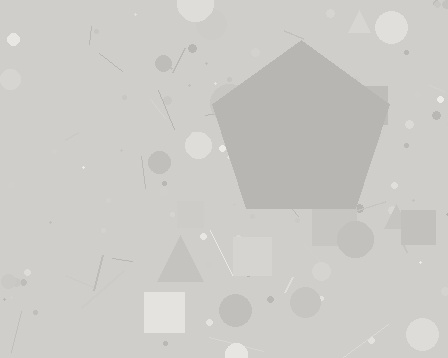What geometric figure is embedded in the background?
A pentagon is embedded in the background.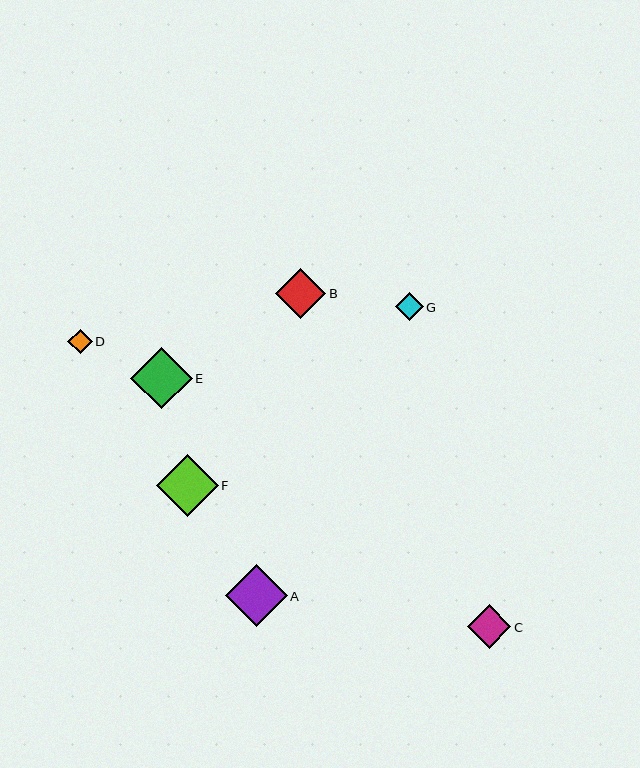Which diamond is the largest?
Diamond F is the largest with a size of approximately 62 pixels.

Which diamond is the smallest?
Diamond D is the smallest with a size of approximately 24 pixels.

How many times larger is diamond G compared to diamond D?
Diamond G is approximately 1.1 times the size of diamond D.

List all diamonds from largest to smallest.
From largest to smallest: F, E, A, B, C, G, D.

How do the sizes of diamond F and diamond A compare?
Diamond F and diamond A are approximately the same size.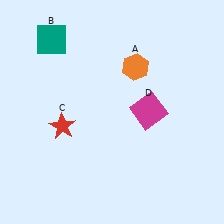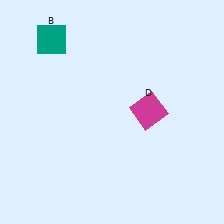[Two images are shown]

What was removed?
The red star (C), the orange hexagon (A) were removed in Image 2.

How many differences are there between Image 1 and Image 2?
There are 2 differences between the two images.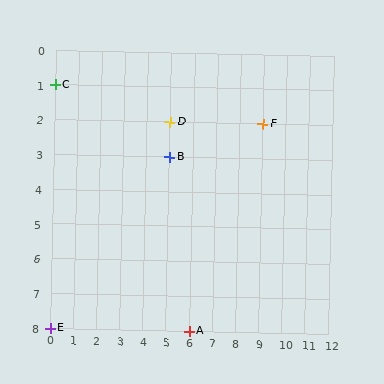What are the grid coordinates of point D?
Point D is at grid coordinates (5, 2).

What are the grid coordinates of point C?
Point C is at grid coordinates (0, 1).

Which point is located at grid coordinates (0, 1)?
Point C is at (0, 1).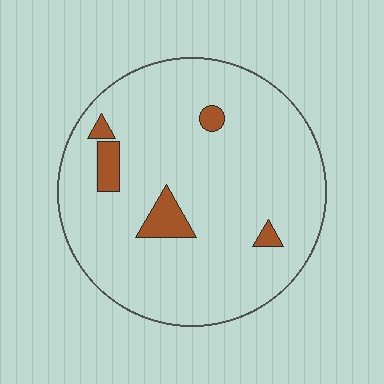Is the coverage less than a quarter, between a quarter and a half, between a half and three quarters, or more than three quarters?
Less than a quarter.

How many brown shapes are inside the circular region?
5.